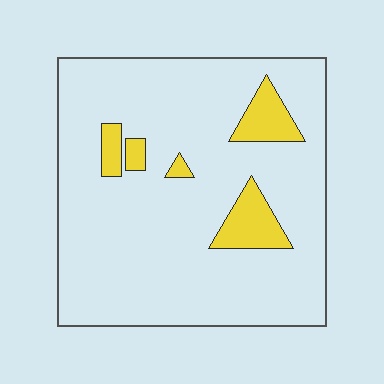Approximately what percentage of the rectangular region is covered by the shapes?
Approximately 10%.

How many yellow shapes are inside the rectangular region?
5.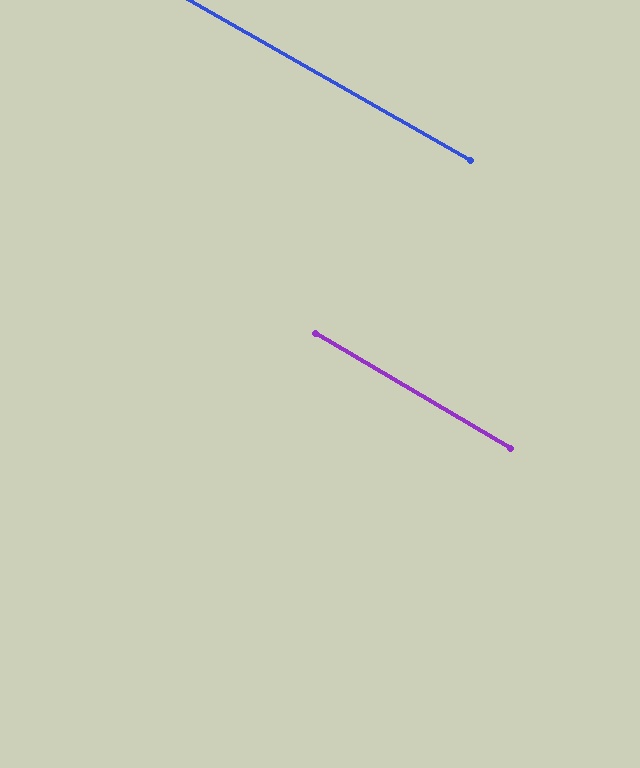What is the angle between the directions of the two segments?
Approximately 1 degree.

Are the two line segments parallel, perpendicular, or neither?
Parallel — their directions differ by only 0.7°.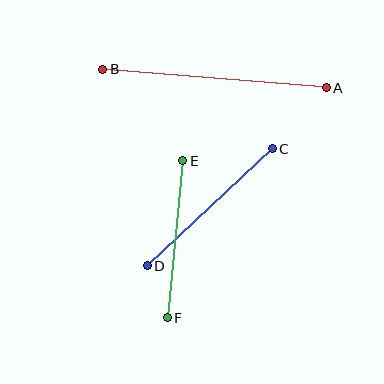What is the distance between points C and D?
The distance is approximately 171 pixels.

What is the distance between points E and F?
The distance is approximately 158 pixels.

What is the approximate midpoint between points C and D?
The midpoint is at approximately (210, 207) pixels.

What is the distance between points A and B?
The distance is approximately 225 pixels.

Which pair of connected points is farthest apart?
Points A and B are farthest apart.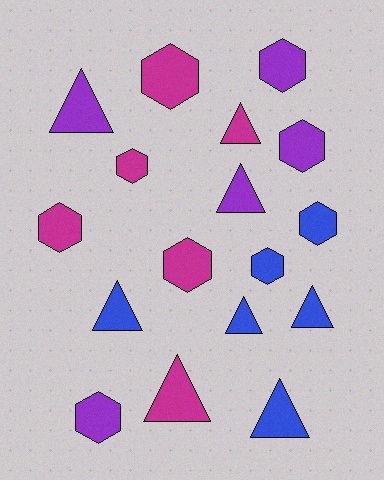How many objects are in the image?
There are 17 objects.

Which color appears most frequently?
Magenta, with 6 objects.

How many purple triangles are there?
There are 2 purple triangles.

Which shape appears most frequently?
Hexagon, with 9 objects.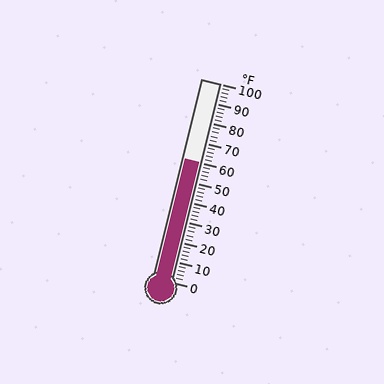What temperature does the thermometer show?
The thermometer shows approximately 60°F.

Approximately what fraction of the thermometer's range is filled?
The thermometer is filled to approximately 60% of its range.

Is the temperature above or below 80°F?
The temperature is below 80°F.